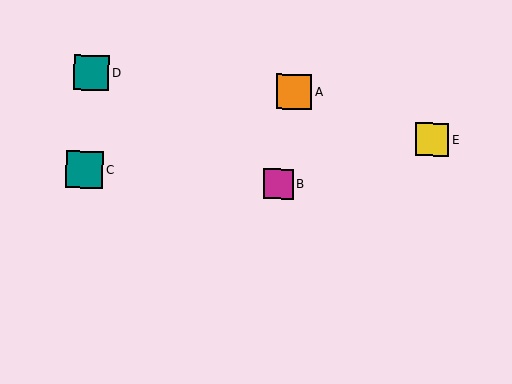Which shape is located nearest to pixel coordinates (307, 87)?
The orange square (labeled A) at (294, 92) is nearest to that location.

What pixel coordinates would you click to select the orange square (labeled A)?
Click at (294, 92) to select the orange square A.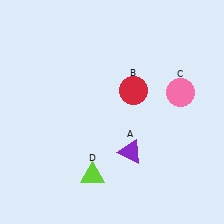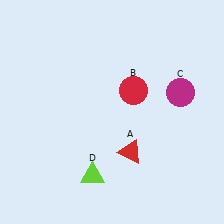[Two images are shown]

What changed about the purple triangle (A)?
In Image 1, A is purple. In Image 2, it changed to red.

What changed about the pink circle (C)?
In Image 1, C is pink. In Image 2, it changed to magenta.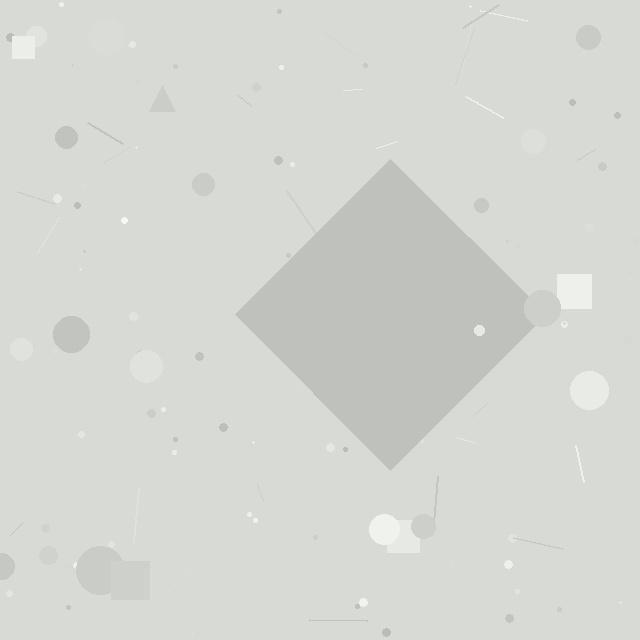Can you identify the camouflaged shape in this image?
The camouflaged shape is a diamond.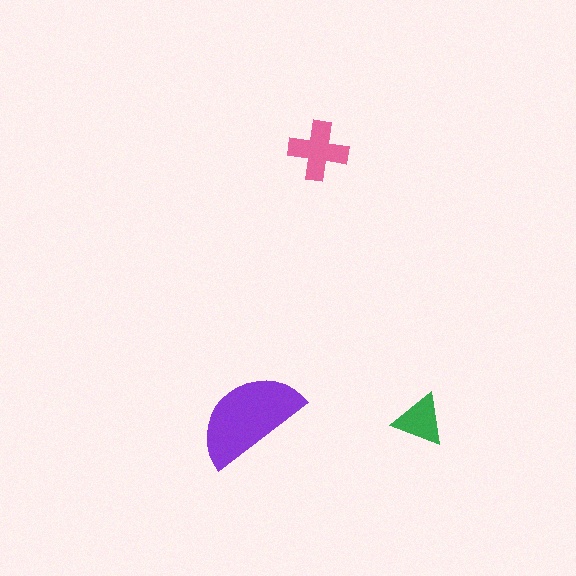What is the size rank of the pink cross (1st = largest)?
2nd.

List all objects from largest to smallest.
The purple semicircle, the pink cross, the green triangle.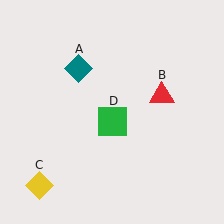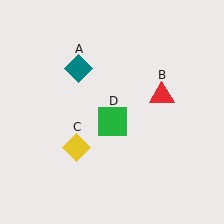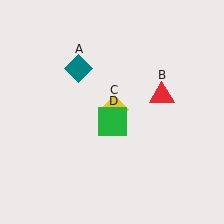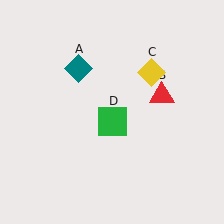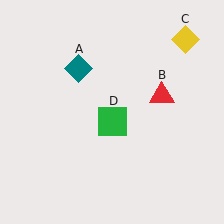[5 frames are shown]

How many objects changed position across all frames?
1 object changed position: yellow diamond (object C).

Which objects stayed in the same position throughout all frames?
Teal diamond (object A) and red triangle (object B) and green square (object D) remained stationary.